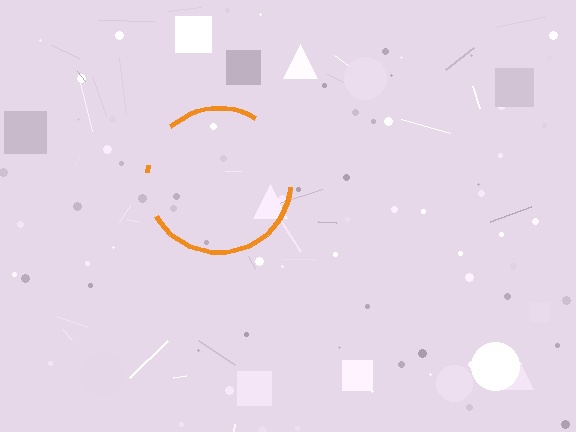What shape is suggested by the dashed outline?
The dashed outline suggests a circle.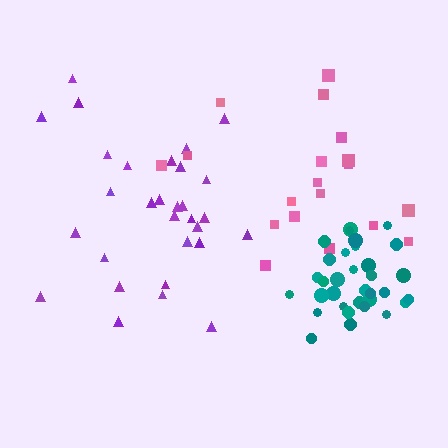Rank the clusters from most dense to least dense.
teal, purple, pink.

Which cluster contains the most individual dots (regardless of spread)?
Teal (33).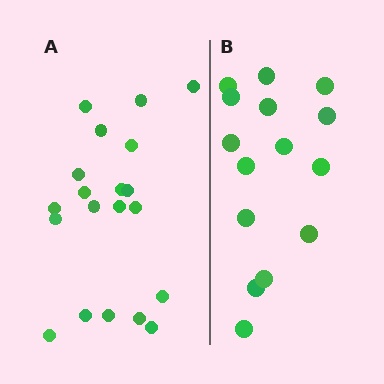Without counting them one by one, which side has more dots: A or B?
Region A (the left region) has more dots.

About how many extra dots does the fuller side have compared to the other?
Region A has about 5 more dots than region B.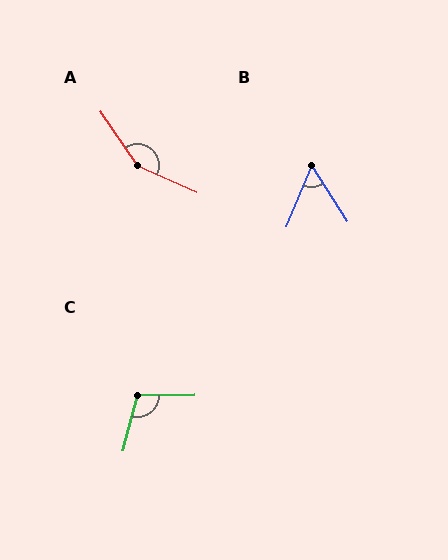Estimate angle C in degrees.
Approximately 105 degrees.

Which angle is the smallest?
B, at approximately 55 degrees.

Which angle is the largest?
A, at approximately 148 degrees.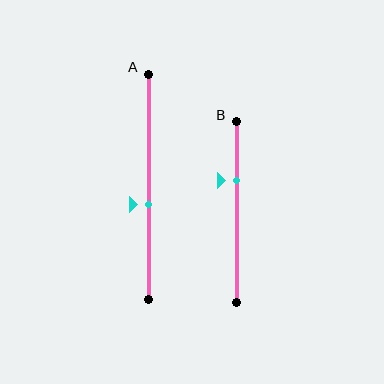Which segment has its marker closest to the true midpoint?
Segment A has its marker closest to the true midpoint.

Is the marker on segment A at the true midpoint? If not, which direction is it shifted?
No, the marker on segment A is shifted downward by about 8% of the segment length.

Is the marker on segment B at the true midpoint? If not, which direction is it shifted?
No, the marker on segment B is shifted upward by about 17% of the segment length.